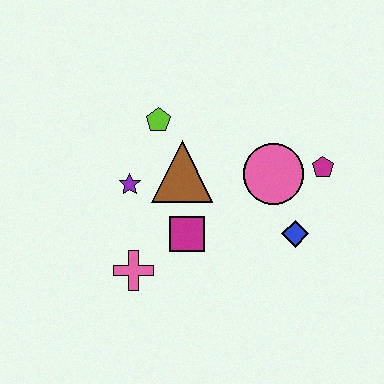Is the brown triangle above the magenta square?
Yes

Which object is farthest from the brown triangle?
The magenta pentagon is farthest from the brown triangle.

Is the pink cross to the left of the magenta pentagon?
Yes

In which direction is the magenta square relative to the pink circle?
The magenta square is to the left of the pink circle.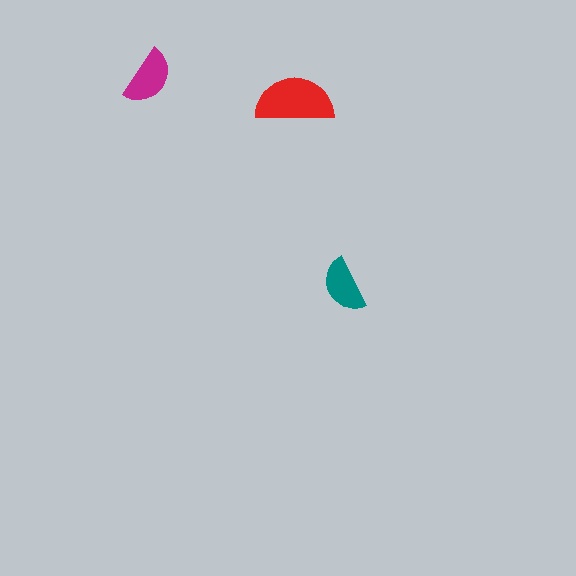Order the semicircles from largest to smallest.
the red one, the magenta one, the teal one.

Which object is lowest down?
The teal semicircle is bottommost.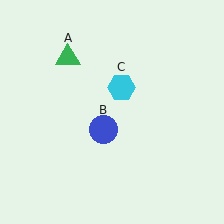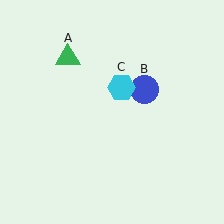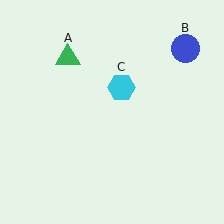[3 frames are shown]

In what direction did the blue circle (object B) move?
The blue circle (object B) moved up and to the right.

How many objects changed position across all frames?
1 object changed position: blue circle (object B).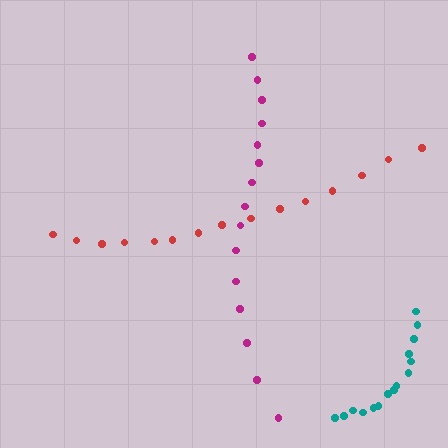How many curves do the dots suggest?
There are 3 distinct paths.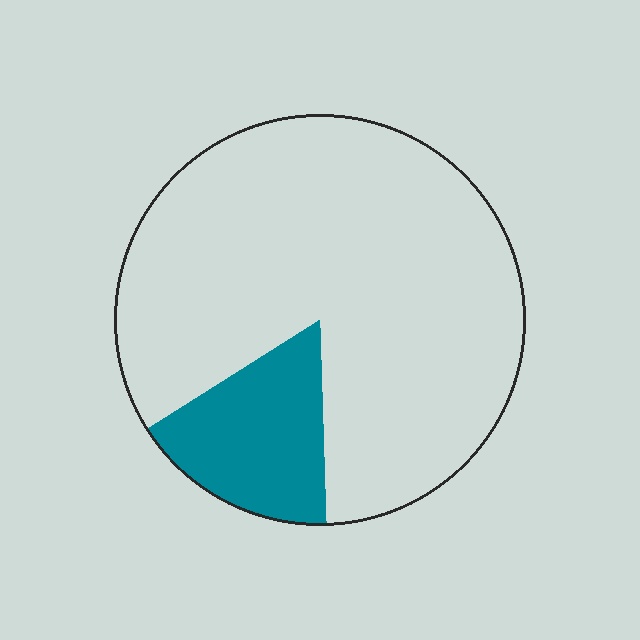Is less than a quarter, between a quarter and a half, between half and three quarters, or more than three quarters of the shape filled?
Less than a quarter.